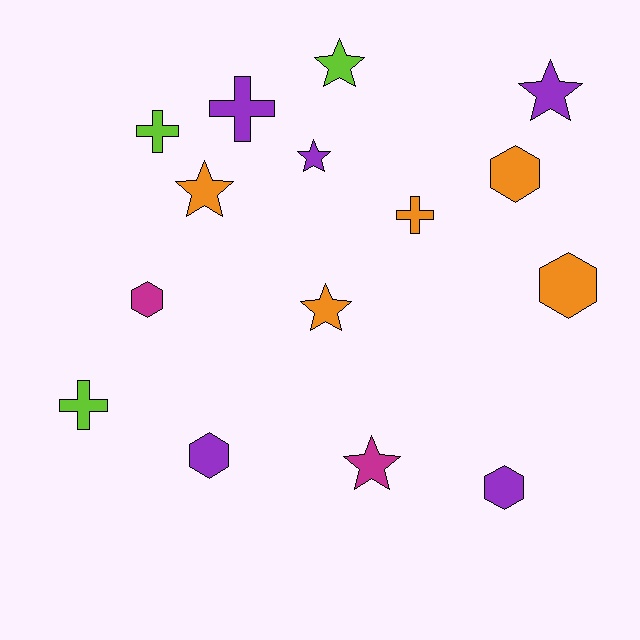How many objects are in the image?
There are 15 objects.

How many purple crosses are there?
There is 1 purple cross.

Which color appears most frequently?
Purple, with 5 objects.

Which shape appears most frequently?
Star, with 6 objects.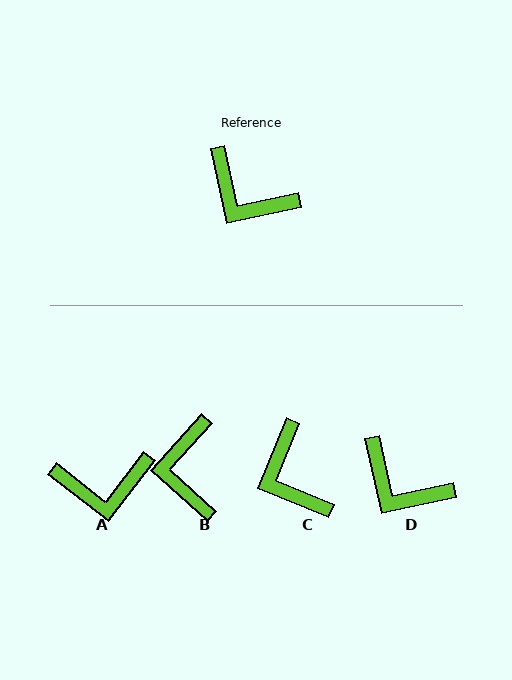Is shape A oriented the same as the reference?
No, it is off by about 40 degrees.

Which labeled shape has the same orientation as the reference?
D.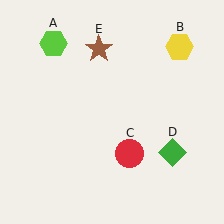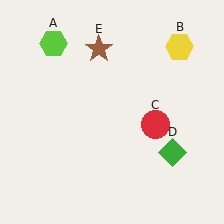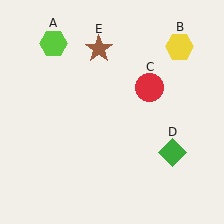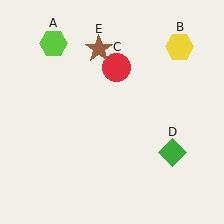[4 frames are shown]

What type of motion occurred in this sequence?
The red circle (object C) rotated counterclockwise around the center of the scene.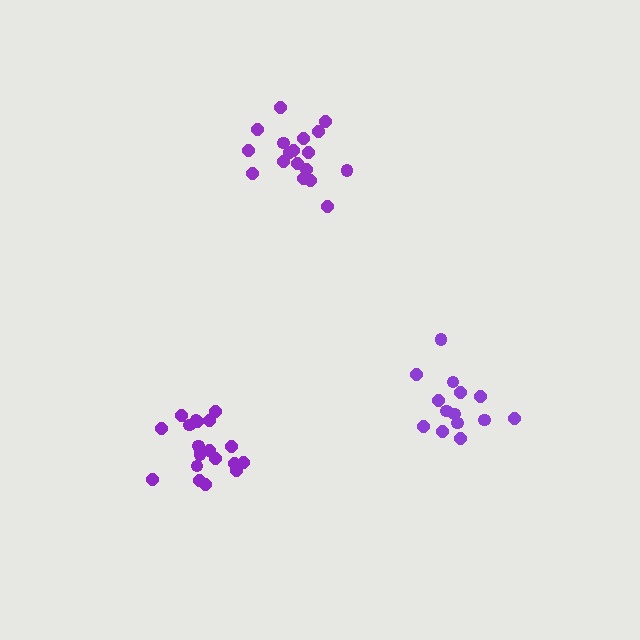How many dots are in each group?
Group 1: 14 dots, Group 2: 18 dots, Group 3: 20 dots (52 total).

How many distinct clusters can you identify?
There are 3 distinct clusters.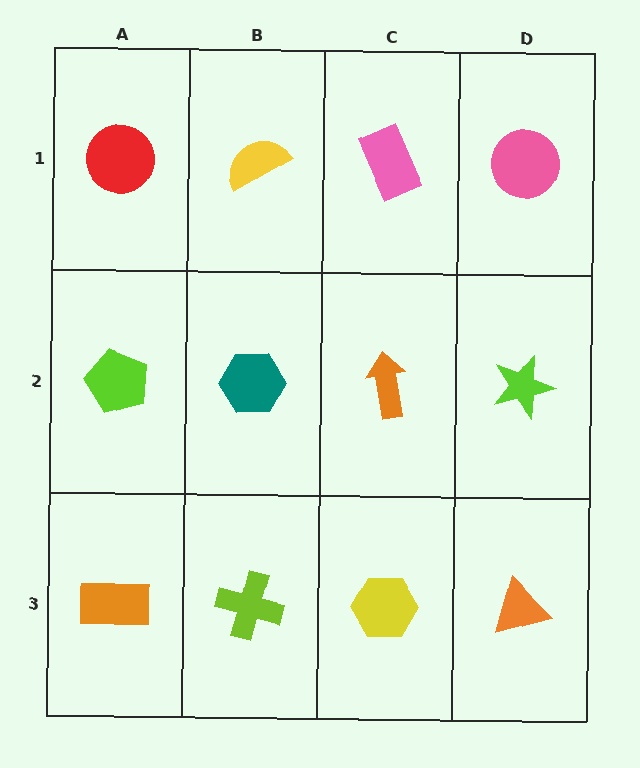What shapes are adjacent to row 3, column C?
An orange arrow (row 2, column C), a lime cross (row 3, column B), an orange triangle (row 3, column D).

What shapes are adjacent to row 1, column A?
A lime pentagon (row 2, column A), a yellow semicircle (row 1, column B).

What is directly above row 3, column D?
A lime star.